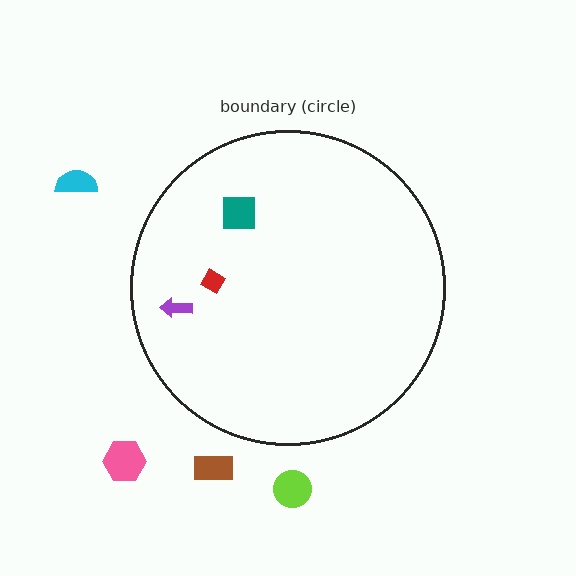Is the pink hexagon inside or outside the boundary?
Outside.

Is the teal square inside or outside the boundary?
Inside.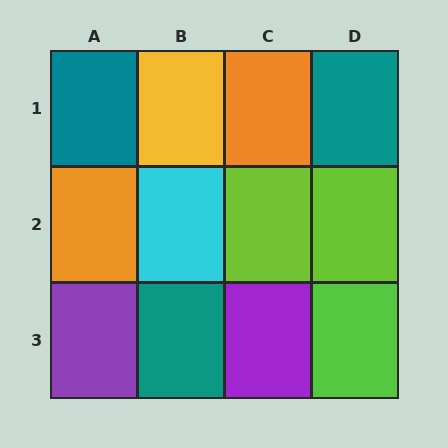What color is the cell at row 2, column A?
Orange.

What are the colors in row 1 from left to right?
Teal, yellow, orange, teal.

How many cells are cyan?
1 cell is cyan.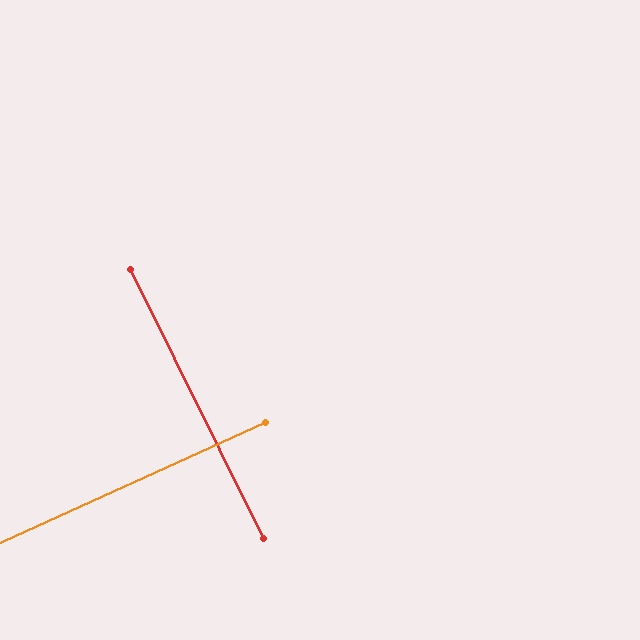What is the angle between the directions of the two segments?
Approximately 88 degrees.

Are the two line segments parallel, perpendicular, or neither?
Perpendicular — they meet at approximately 88°.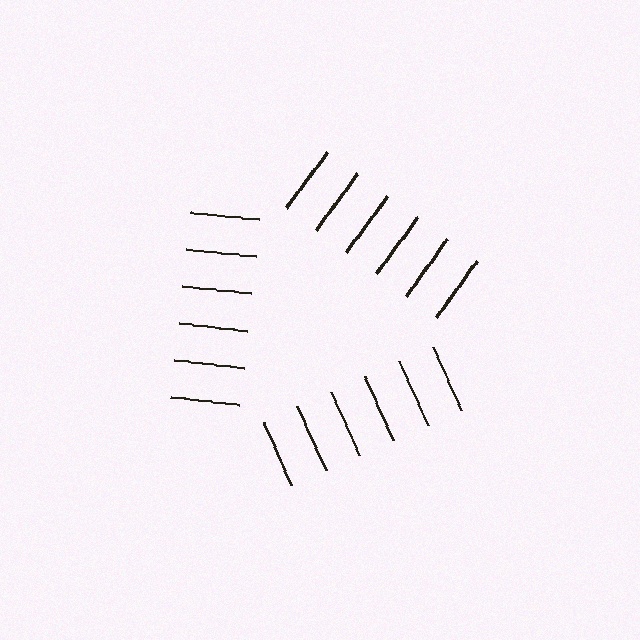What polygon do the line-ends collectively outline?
An illusory triangle — the line segments terminate on its edges but no continuous stroke is drawn.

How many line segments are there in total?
18 — 6 along each of the 3 edges.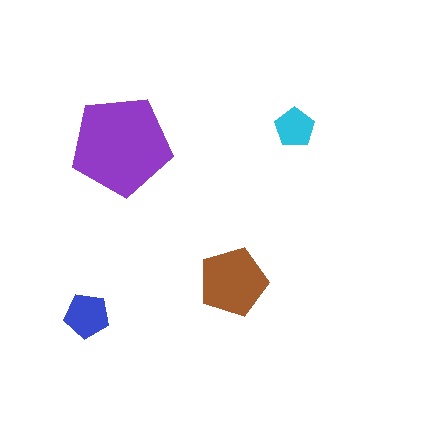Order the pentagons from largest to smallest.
the purple one, the brown one, the blue one, the cyan one.